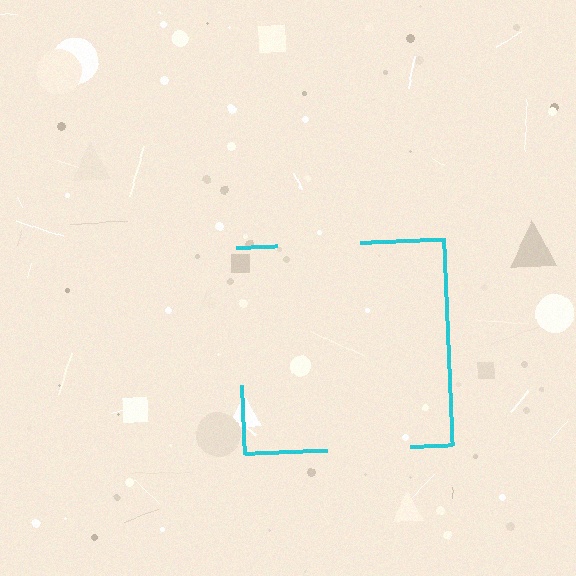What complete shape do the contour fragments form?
The contour fragments form a square.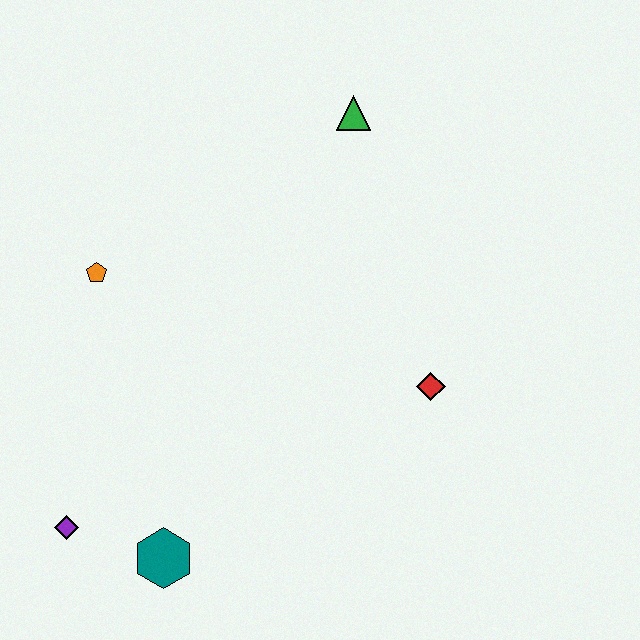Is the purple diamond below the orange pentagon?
Yes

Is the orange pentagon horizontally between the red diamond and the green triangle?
No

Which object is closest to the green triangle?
The red diamond is closest to the green triangle.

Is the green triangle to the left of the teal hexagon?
No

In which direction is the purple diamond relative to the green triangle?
The purple diamond is below the green triangle.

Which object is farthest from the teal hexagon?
The green triangle is farthest from the teal hexagon.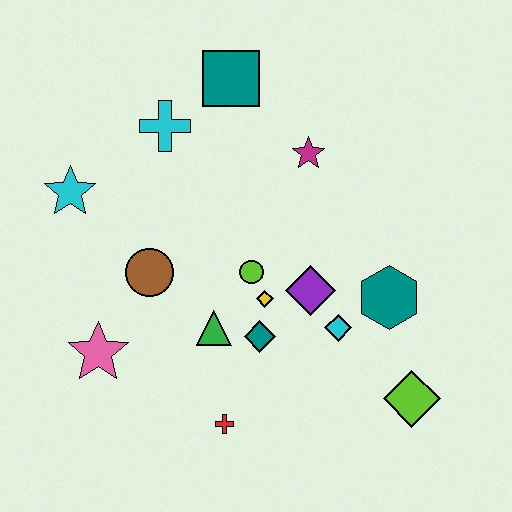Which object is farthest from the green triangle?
The teal square is farthest from the green triangle.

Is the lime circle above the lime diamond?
Yes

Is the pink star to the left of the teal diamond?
Yes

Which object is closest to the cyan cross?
The teal square is closest to the cyan cross.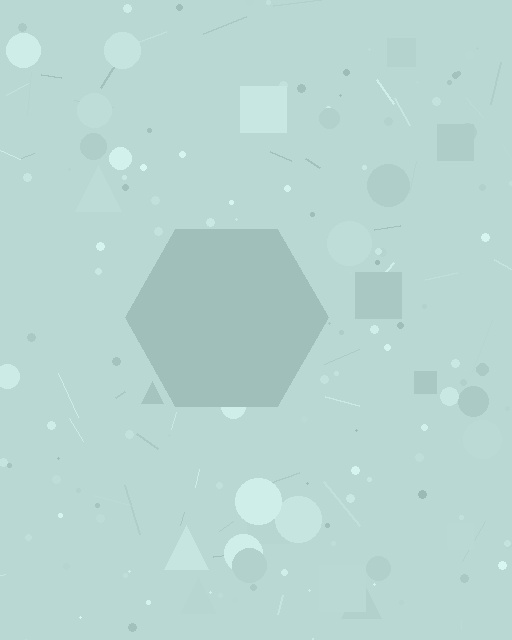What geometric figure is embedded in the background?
A hexagon is embedded in the background.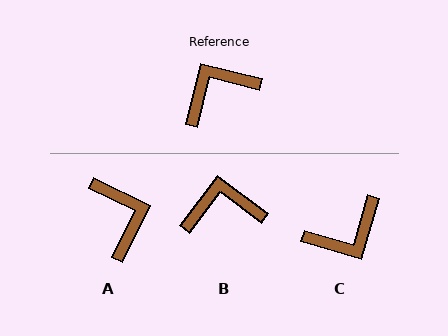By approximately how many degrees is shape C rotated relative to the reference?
Approximately 178 degrees counter-clockwise.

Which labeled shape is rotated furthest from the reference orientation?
C, about 178 degrees away.